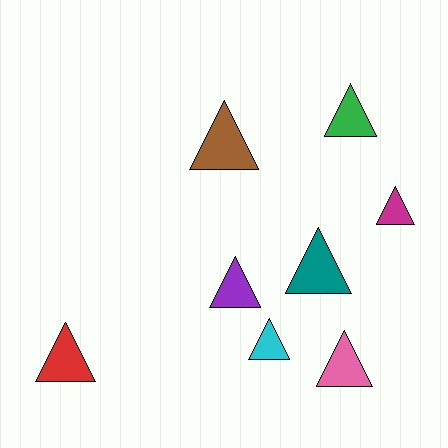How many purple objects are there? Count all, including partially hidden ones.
There is 1 purple object.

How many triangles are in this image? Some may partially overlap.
There are 8 triangles.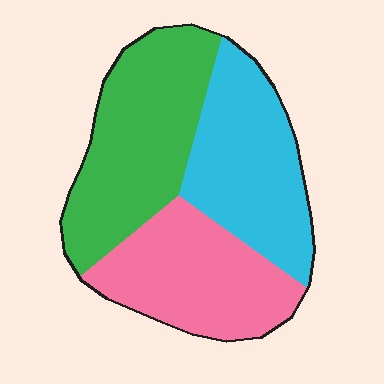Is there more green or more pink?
Green.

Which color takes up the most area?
Green, at roughly 35%.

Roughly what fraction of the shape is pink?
Pink covers 31% of the shape.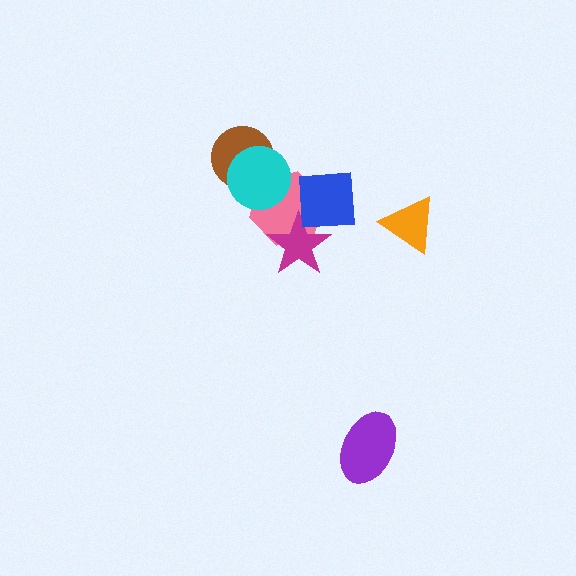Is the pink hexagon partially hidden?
Yes, it is partially covered by another shape.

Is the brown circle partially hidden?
Yes, it is partially covered by another shape.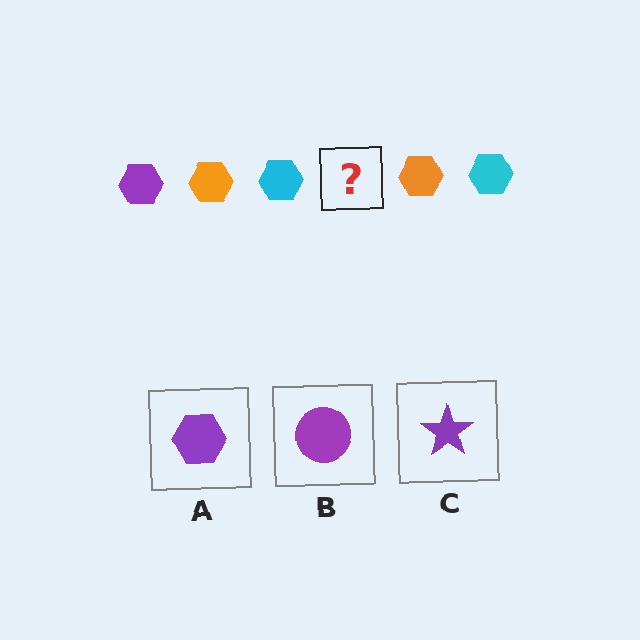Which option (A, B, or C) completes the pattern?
A.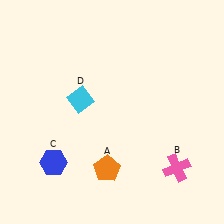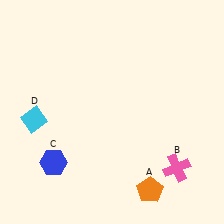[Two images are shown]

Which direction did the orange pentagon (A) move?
The orange pentagon (A) moved right.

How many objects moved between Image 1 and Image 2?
2 objects moved between the two images.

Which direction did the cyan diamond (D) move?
The cyan diamond (D) moved left.